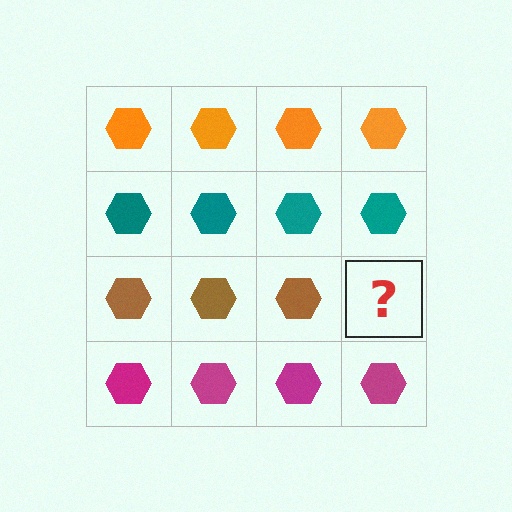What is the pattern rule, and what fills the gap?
The rule is that each row has a consistent color. The gap should be filled with a brown hexagon.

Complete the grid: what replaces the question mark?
The question mark should be replaced with a brown hexagon.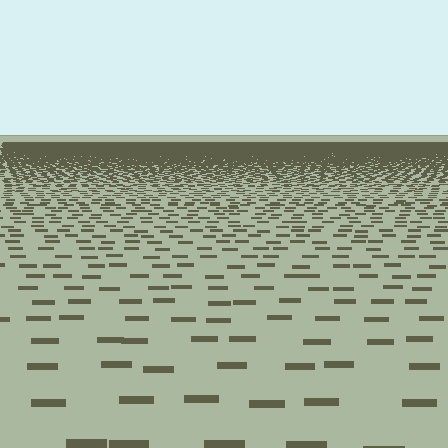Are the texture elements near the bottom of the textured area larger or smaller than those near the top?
Larger. Near the bottom, elements are closer to the viewer and appear at a bigger on-screen size.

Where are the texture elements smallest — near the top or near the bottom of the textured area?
Near the top.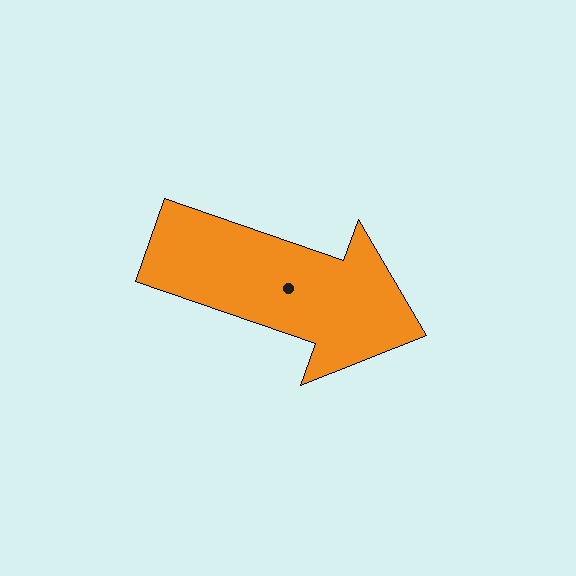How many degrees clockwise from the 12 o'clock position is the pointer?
Approximately 109 degrees.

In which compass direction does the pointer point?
East.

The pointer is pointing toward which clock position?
Roughly 4 o'clock.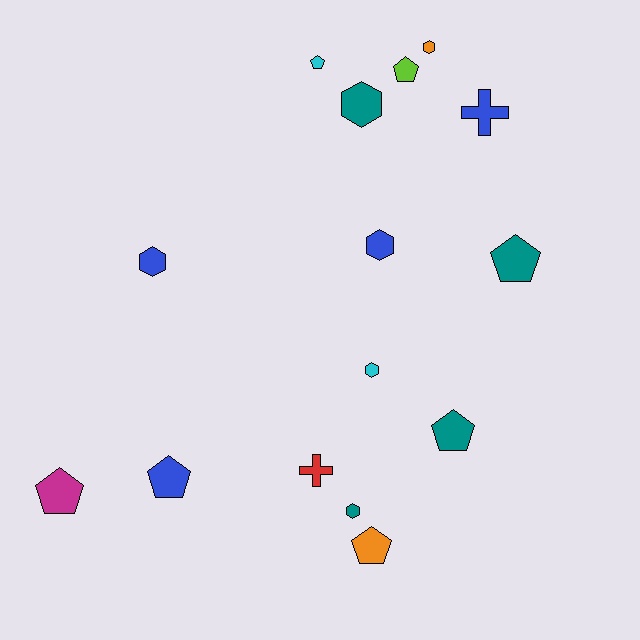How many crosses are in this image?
There are 2 crosses.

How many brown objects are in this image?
There are no brown objects.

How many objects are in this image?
There are 15 objects.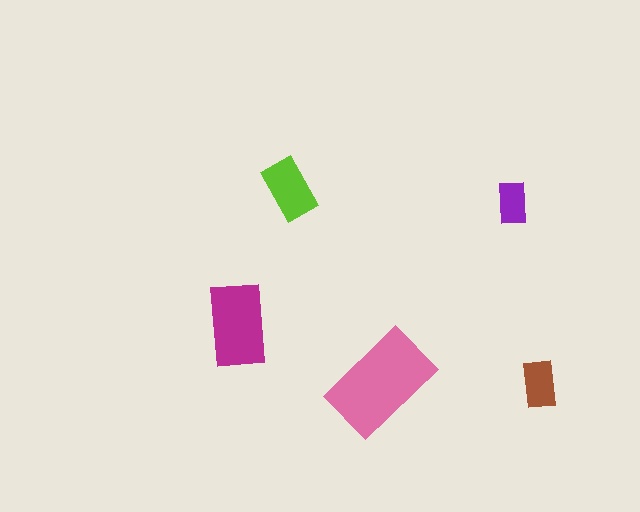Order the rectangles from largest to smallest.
the pink one, the magenta one, the lime one, the brown one, the purple one.